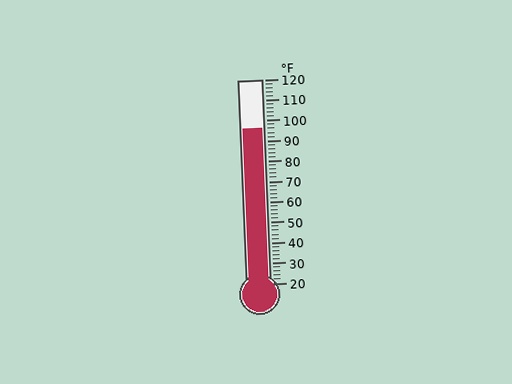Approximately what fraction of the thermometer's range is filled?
The thermometer is filled to approximately 75% of its range.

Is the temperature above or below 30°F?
The temperature is above 30°F.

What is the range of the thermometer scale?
The thermometer scale ranges from 20°F to 120°F.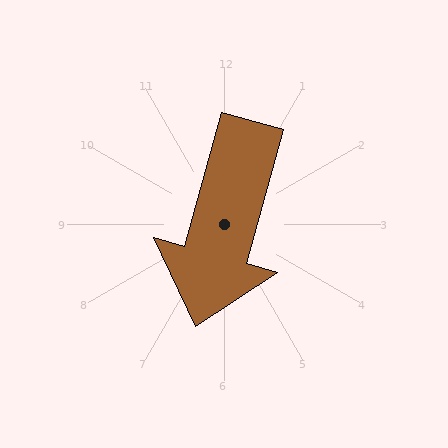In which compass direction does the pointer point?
South.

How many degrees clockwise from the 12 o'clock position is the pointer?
Approximately 196 degrees.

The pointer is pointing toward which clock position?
Roughly 7 o'clock.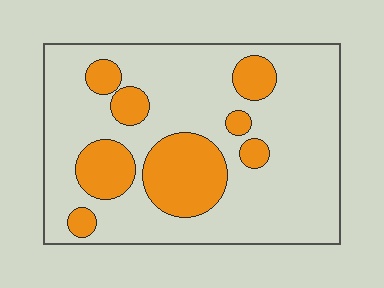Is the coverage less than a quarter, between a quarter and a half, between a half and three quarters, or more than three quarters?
Less than a quarter.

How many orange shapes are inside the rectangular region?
8.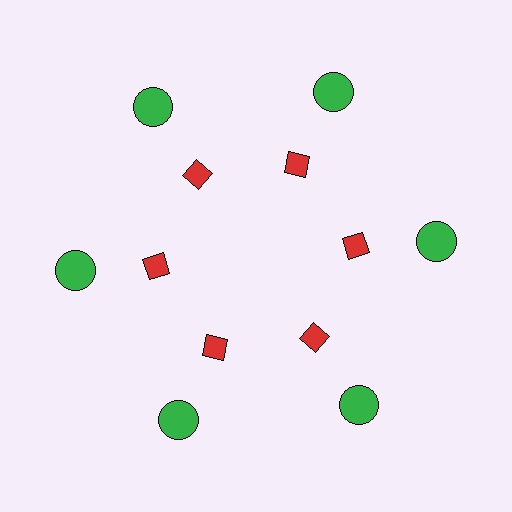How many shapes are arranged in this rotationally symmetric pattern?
There are 12 shapes, arranged in 6 groups of 2.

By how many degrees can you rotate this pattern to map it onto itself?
The pattern maps onto itself every 60 degrees of rotation.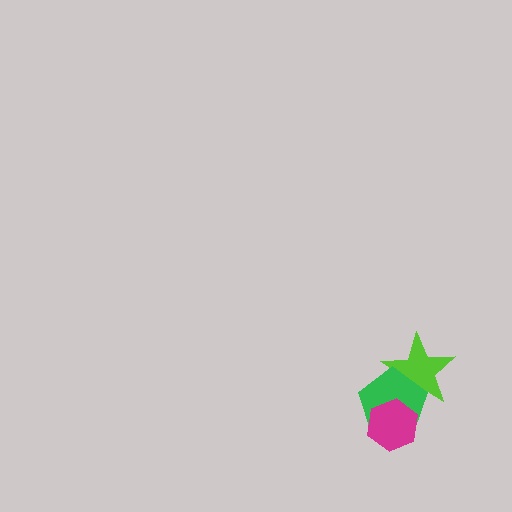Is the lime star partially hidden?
Yes, it is partially covered by another shape.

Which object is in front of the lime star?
The green pentagon is in front of the lime star.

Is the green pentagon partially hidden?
Yes, it is partially covered by another shape.